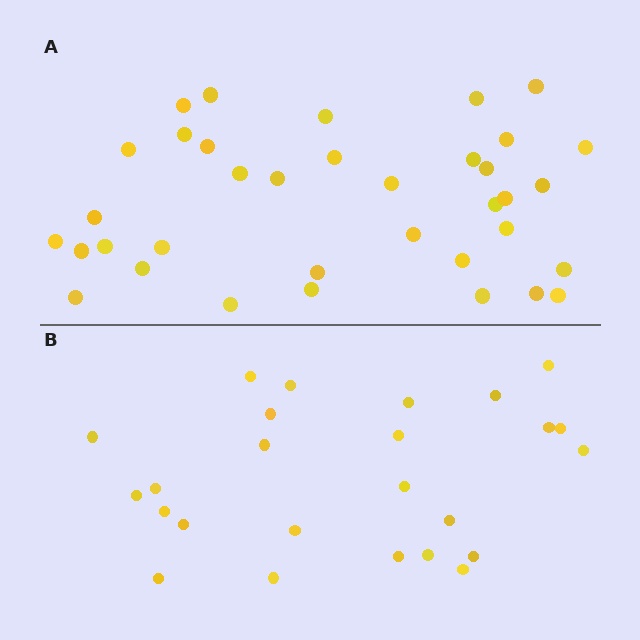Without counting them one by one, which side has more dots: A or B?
Region A (the top region) has more dots.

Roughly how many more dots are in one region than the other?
Region A has roughly 12 or so more dots than region B.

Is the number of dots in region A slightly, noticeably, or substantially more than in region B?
Region A has noticeably more, but not dramatically so. The ratio is roughly 1.4 to 1.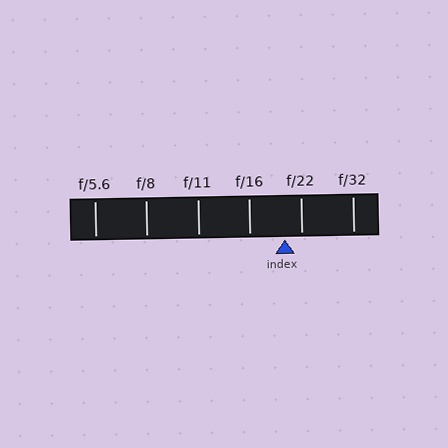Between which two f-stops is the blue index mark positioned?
The index mark is between f/16 and f/22.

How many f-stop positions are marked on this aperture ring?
There are 6 f-stop positions marked.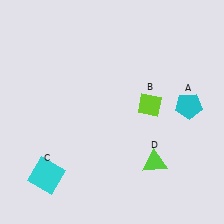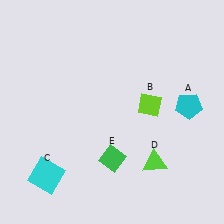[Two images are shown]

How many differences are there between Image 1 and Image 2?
There is 1 difference between the two images.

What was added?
A green diamond (E) was added in Image 2.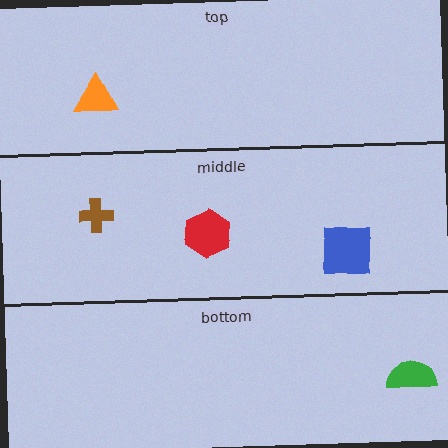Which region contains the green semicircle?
The bottom region.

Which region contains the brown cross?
The middle region.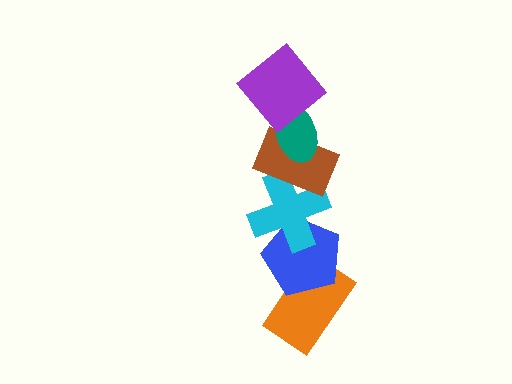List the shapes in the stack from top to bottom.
From top to bottom: the purple diamond, the teal ellipse, the brown rectangle, the cyan cross, the blue pentagon, the orange rectangle.